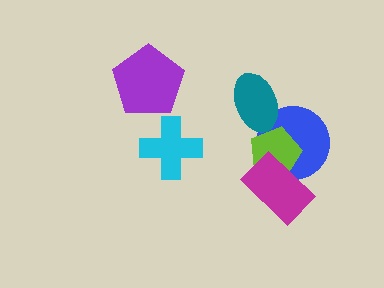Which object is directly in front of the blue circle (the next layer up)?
The teal ellipse is directly in front of the blue circle.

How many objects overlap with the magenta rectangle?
2 objects overlap with the magenta rectangle.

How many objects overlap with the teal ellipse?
1 object overlaps with the teal ellipse.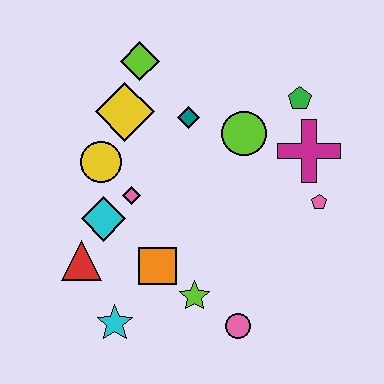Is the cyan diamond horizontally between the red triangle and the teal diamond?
Yes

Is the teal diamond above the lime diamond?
No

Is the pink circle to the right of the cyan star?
Yes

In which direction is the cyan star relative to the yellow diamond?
The cyan star is below the yellow diamond.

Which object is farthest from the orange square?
The green pentagon is farthest from the orange square.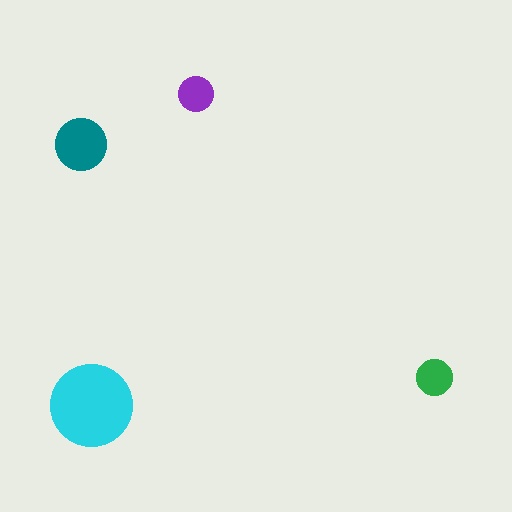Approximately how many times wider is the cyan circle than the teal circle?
About 1.5 times wider.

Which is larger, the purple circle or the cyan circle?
The cyan one.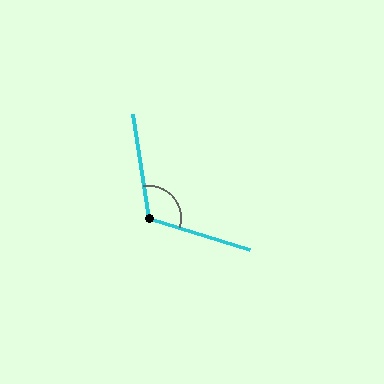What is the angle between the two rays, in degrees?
Approximately 116 degrees.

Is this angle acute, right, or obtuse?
It is obtuse.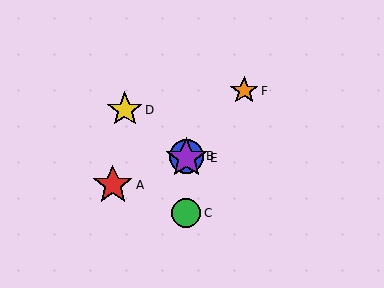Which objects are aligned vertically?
Objects B, C, E are aligned vertically.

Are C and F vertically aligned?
No, C is at x≈186 and F is at x≈244.